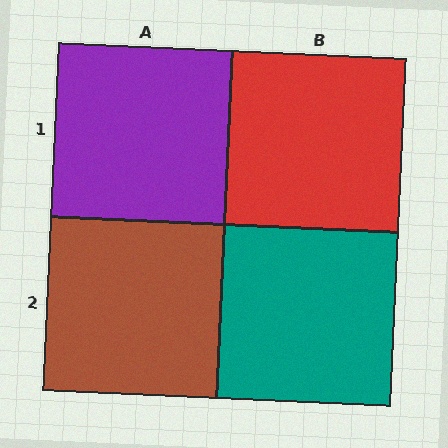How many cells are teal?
1 cell is teal.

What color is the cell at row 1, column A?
Purple.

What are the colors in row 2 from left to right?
Brown, teal.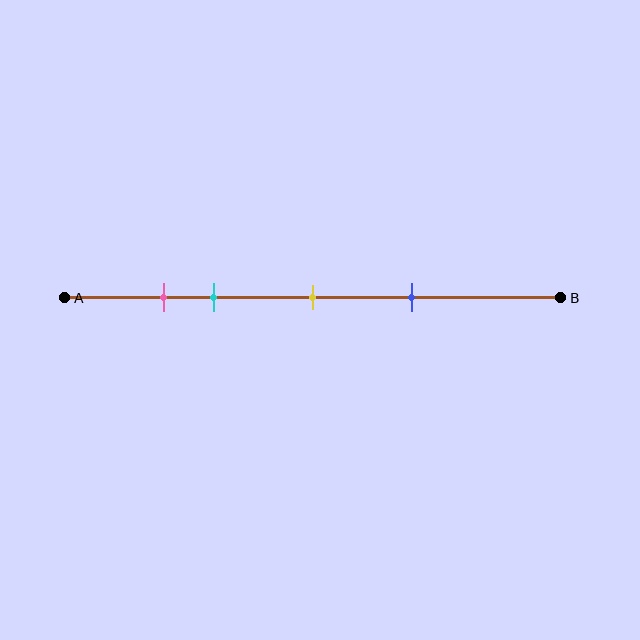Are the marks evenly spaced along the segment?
No, the marks are not evenly spaced.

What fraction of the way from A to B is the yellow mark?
The yellow mark is approximately 50% (0.5) of the way from A to B.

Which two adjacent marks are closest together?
The pink and cyan marks are the closest adjacent pair.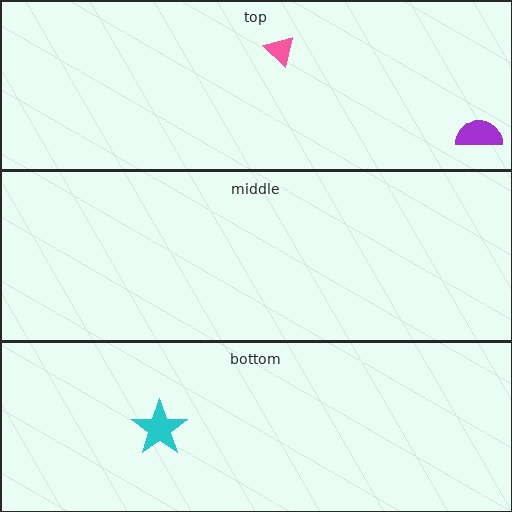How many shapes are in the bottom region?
1.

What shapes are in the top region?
The purple semicircle, the pink triangle.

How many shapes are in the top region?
2.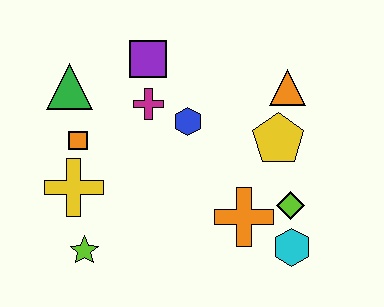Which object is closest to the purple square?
The magenta cross is closest to the purple square.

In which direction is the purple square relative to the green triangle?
The purple square is to the right of the green triangle.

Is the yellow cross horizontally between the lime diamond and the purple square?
No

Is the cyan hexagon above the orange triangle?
No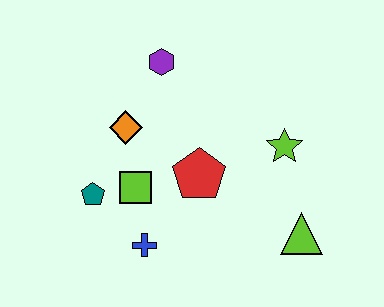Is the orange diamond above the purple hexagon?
No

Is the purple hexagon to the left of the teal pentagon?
No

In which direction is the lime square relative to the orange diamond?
The lime square is below the orange diamond.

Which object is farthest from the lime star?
The teal pentagon is farthest from the lime star.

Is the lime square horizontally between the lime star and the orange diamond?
Yes